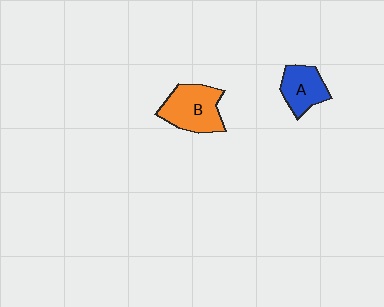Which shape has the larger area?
Shape B (orange).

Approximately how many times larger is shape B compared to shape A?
Approximately 1.4 times.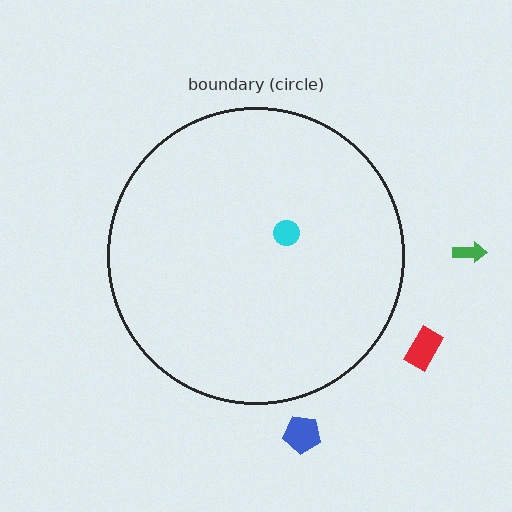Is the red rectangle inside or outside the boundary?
Outside.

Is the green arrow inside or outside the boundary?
Outside.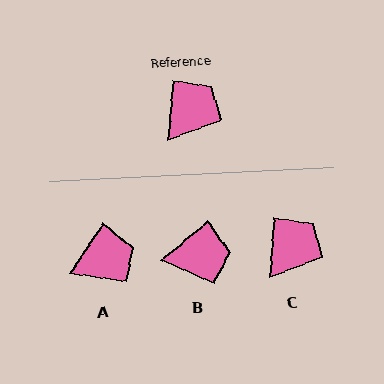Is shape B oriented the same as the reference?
No, it is off by about 46 degrees.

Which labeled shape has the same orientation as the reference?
C.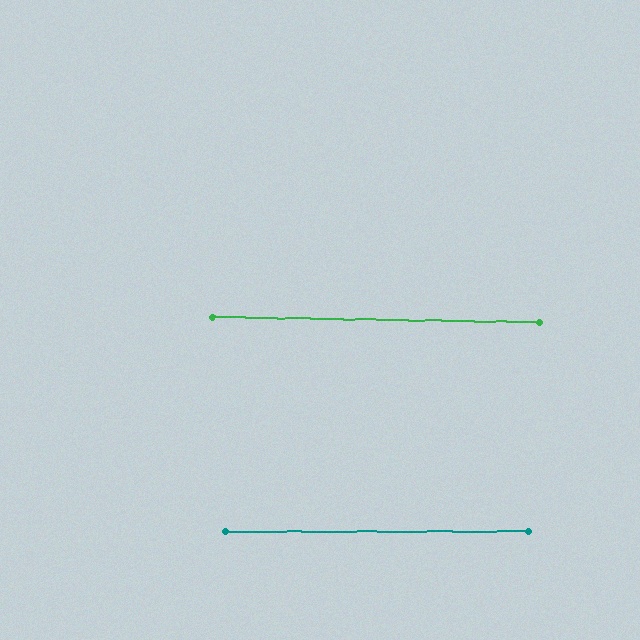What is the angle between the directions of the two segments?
Approximately 1 degree.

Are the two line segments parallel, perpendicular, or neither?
Parallel — their directions differ by only 1.0°.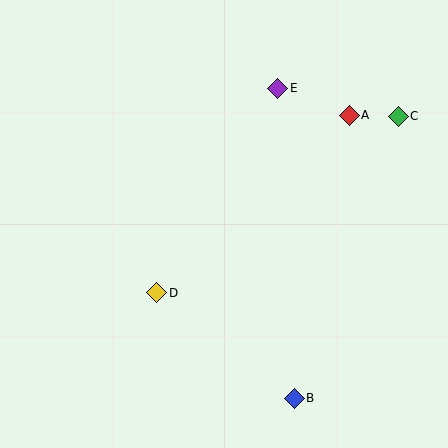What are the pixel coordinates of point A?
Point A is at (349, 115).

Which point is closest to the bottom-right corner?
Point B is closest to the bottom-right corner.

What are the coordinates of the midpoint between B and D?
The midpoint between B and D is at (226, 346).